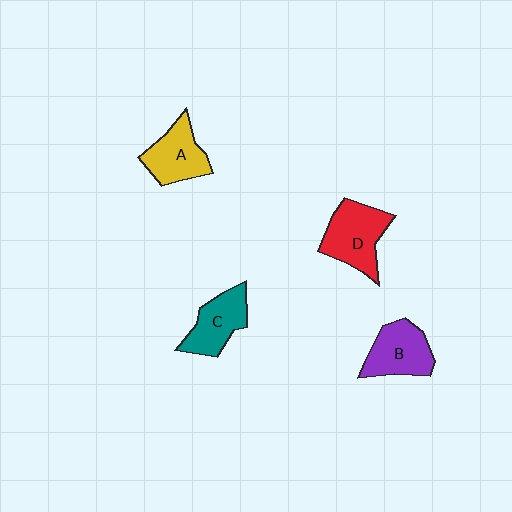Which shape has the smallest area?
Shape C (teal).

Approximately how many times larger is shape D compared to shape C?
Approximately 1.2 times.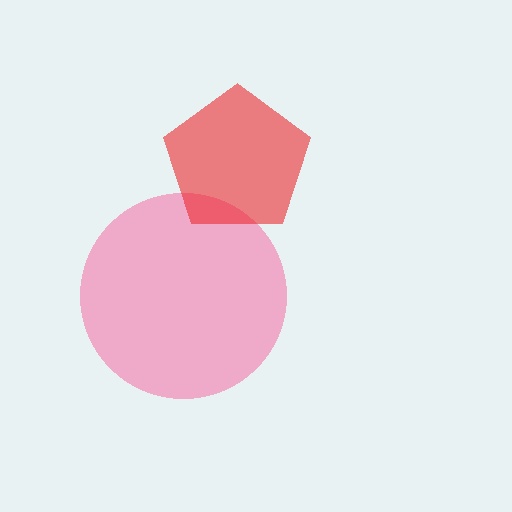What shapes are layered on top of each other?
The layered shapes are: a pink circle, a red pentagon.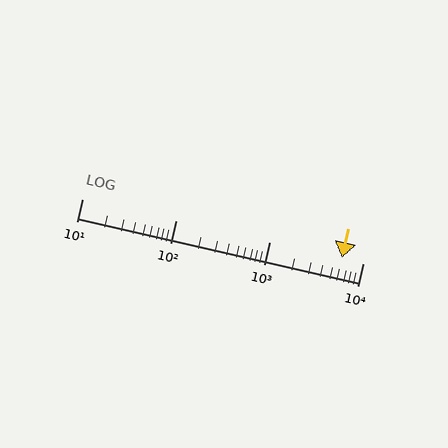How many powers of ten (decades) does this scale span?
The scale spans 3 decades, from 10 to 10000.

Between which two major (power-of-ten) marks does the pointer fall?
The pointer is between 1000 and 10000.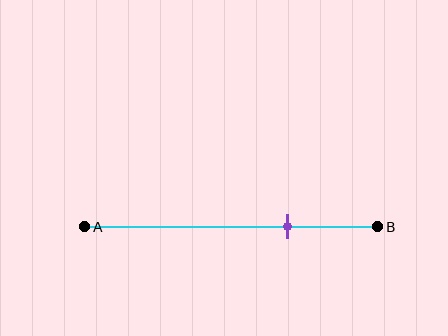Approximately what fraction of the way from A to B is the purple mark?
The purple mark is approximately 70% of the way from A to B.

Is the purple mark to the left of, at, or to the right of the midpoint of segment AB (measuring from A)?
The purple mark is to the right of the midpoint of segment AB.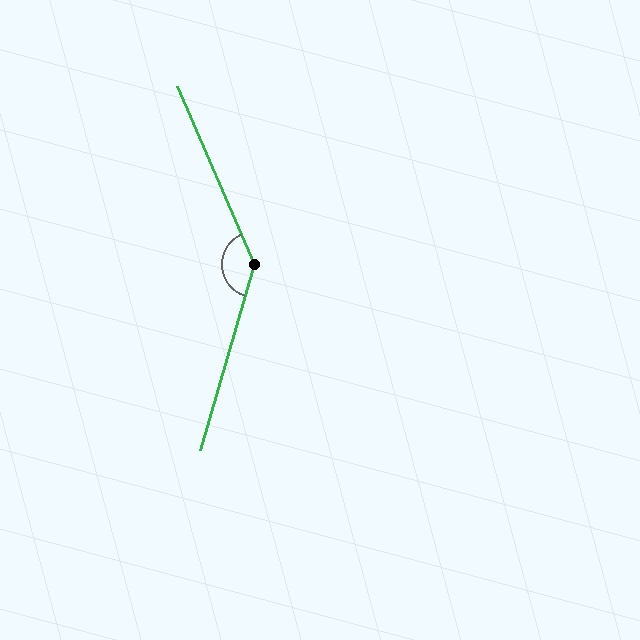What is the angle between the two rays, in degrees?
Approximately 140 degrees.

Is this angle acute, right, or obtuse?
It is obtuse.